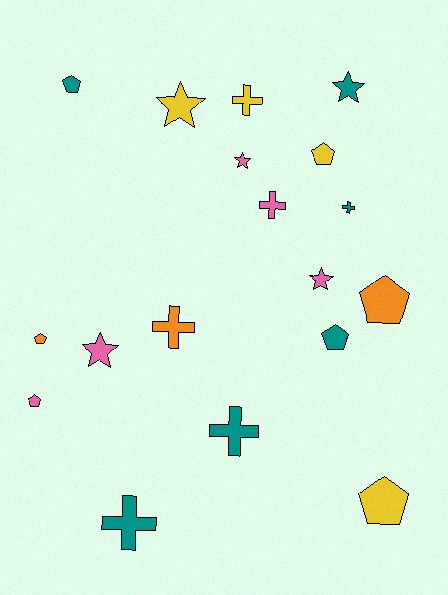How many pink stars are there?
There are 3 pink stars.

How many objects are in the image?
There are 18 objects.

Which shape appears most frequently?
Pentagon, with 7 objects.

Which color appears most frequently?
Teal, with 6 objects.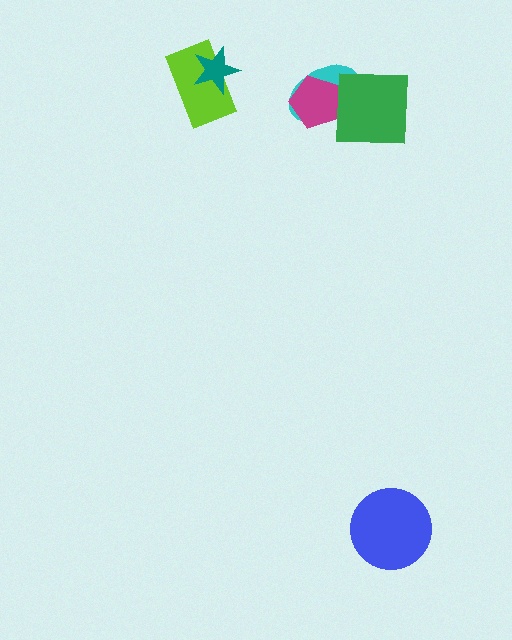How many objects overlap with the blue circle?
0 objects overlap with the blue circle.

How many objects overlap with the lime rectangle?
1 object overlaps with the lime rectangle.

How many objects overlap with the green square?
2 objects overlap with the green square.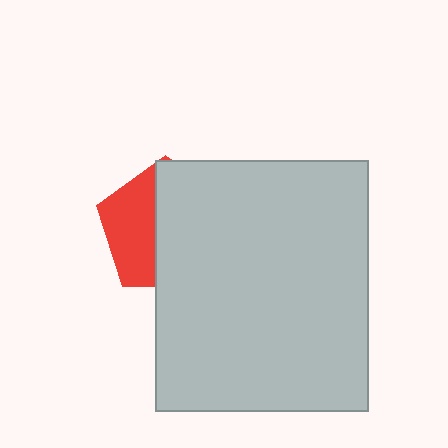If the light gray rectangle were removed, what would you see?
You would see the complete red pentagon.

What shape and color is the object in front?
The object in front is a light gray rectangle.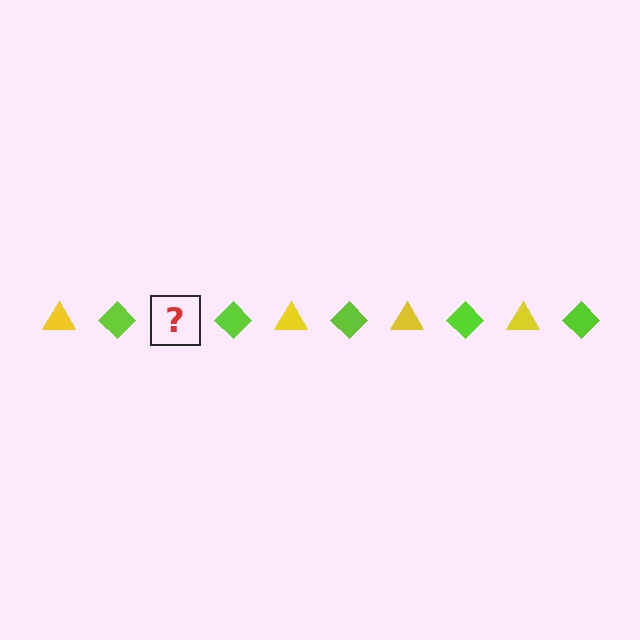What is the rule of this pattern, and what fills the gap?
The rule is that the pattern alternates between yellow triangle and lime diamond. The gap should be filled with a yellow triangle.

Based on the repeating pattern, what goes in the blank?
The blank should be a yellow triangle.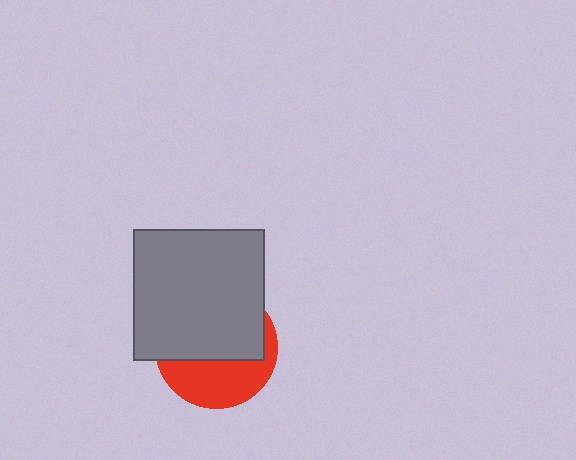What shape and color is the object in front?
The object in front is a gray square.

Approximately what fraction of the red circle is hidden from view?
Roughly 60% of the red circle is hidden behind the gray square.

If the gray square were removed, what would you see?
You would see the complete red circle.